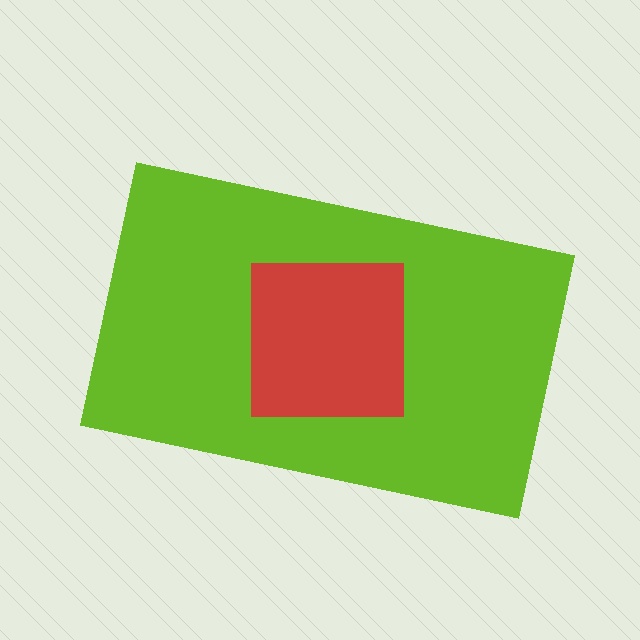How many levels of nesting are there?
2.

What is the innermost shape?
The red square.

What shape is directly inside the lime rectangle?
The red square.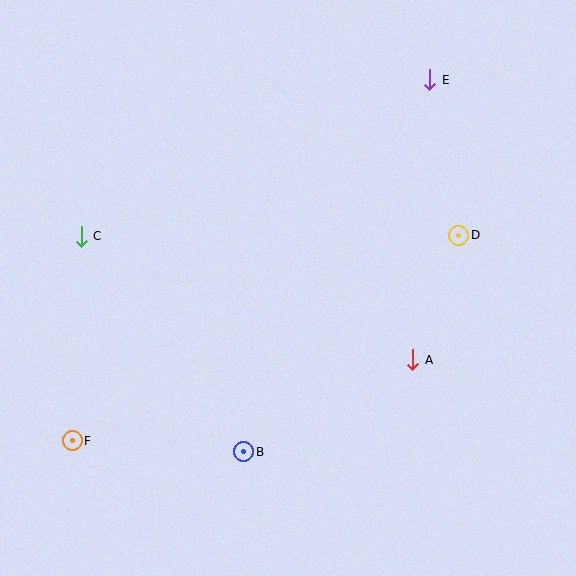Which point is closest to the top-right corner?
Point E is closest to the top-right corner.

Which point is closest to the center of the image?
Point A at (413, 360) is closest to the center.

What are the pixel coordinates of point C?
Point C is at (81, 236).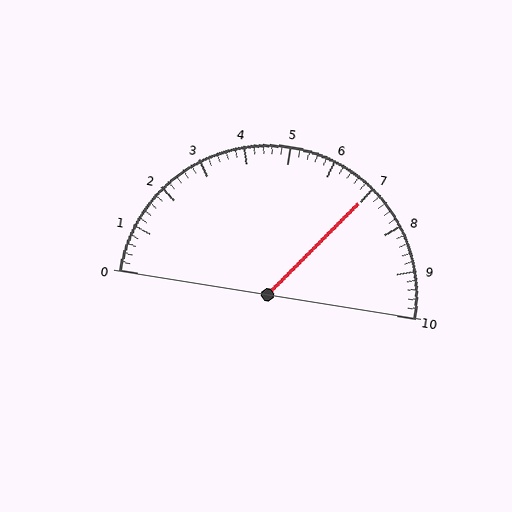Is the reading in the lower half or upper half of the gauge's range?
The reading is in the upper half of the range (0 to 10).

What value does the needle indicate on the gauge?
The needle indicates approximately 7.0.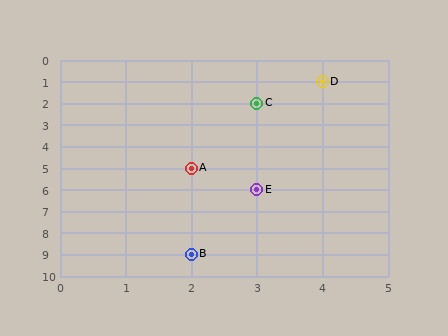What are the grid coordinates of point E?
Point E is at grid coordinates (3, 6).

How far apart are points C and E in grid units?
Points C and E are 4 rows apart.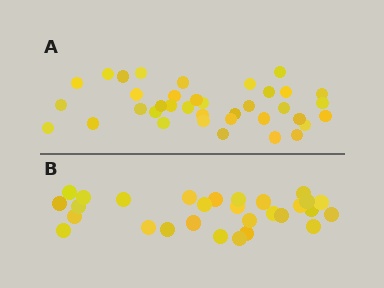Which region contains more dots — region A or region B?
Region A (the top region) has more dots.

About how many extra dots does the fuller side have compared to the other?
Region A has roughly 8 or so more dots than region B.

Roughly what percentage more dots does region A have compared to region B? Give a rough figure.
About 30% more.